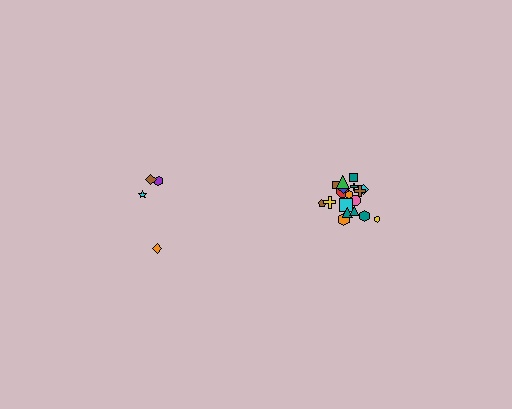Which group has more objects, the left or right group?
The right group.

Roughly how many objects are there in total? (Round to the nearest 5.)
Roughly 20 objects in total.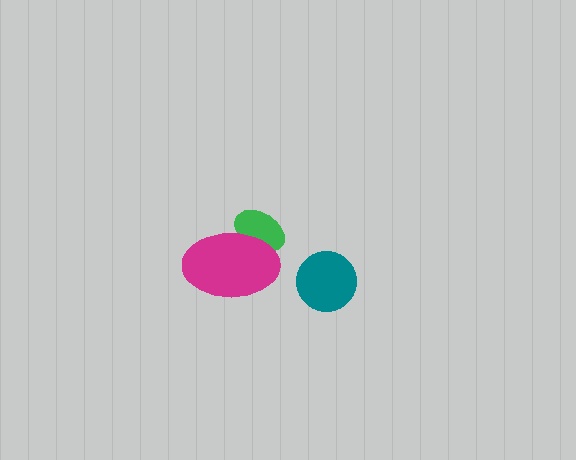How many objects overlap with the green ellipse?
1 object overlaps with the green ellipse.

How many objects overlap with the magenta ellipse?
1 object overlaps with the magenta ellipse.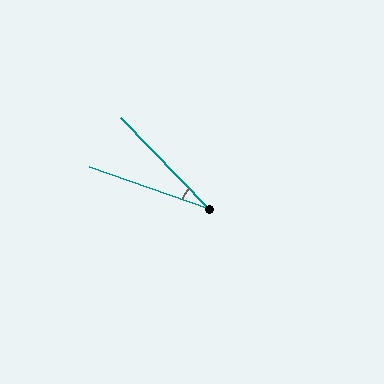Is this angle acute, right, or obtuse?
It is acute.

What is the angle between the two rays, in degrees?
Approximately 26 degrees.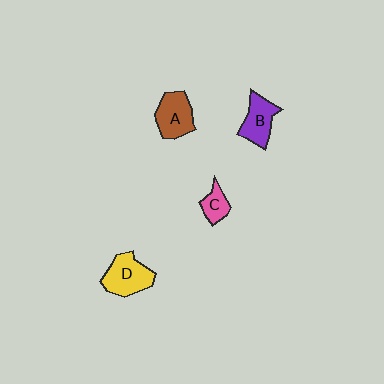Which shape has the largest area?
Shape D (yellow).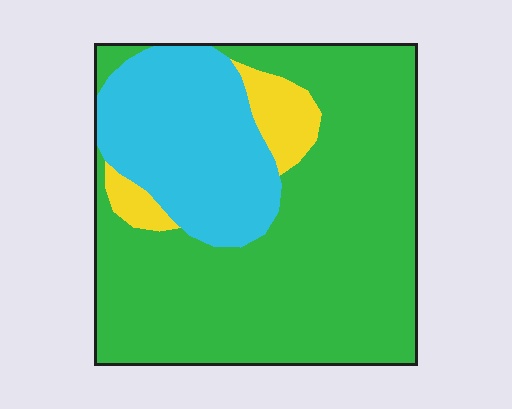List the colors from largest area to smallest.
From largest to smallest: green, cyan, yellow.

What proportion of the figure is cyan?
Cyan covers roughly 25% of the figure.